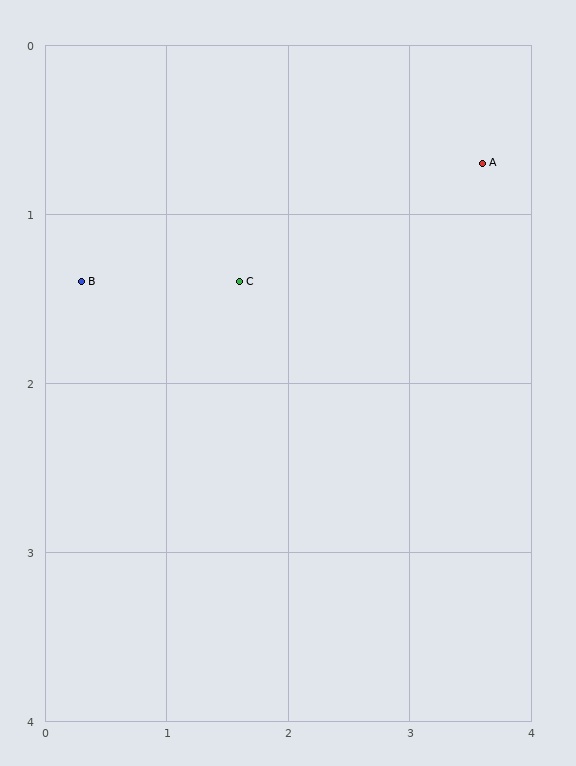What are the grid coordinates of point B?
Point B is at approximately (0.3, 1.4).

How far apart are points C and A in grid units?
Points C and A are about 2.1 grid units apart.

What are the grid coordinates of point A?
Point A is at approximately (3.6, 0.7).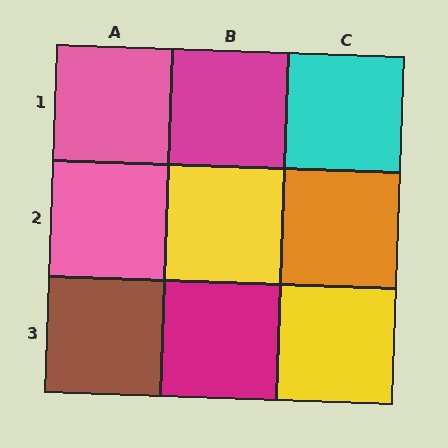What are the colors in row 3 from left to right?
Brown, magenta, yellow.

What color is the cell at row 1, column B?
Magenta.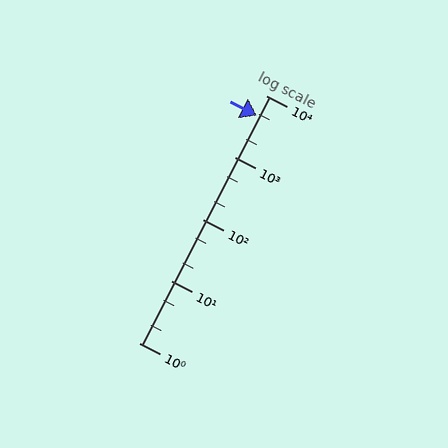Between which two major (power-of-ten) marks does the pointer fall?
The pointer is between 1000 and 10000.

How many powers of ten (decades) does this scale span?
The scale spans 4 decades, from 1 to 10000.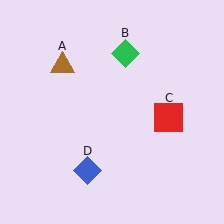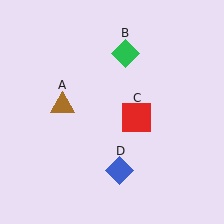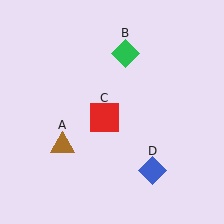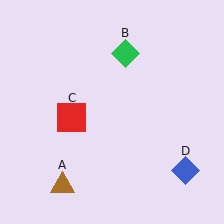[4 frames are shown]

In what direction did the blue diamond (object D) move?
The blue diamond (object D) moved right.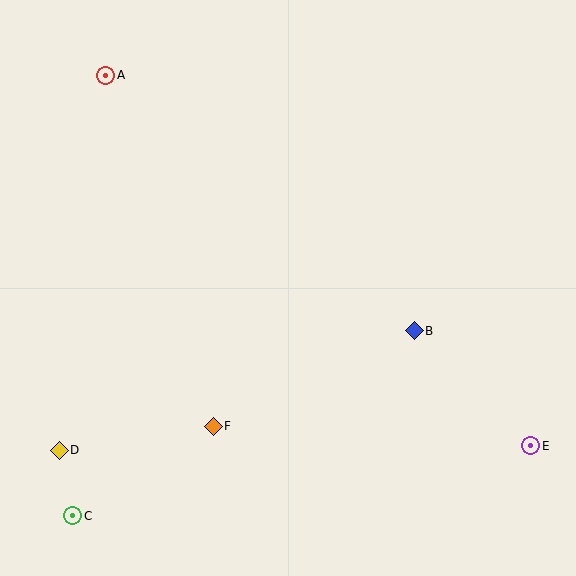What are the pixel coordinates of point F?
Point F is at (213, 426).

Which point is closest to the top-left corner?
Point A is closest to the top-left corner.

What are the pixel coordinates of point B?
Point B is at (414, 331).